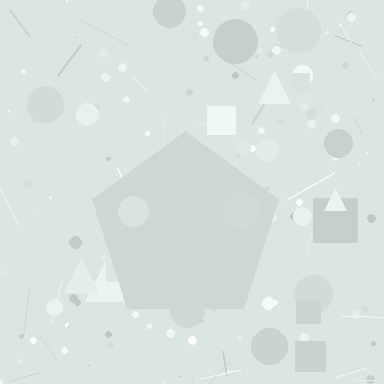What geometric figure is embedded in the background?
A pentagon is embedded in the background.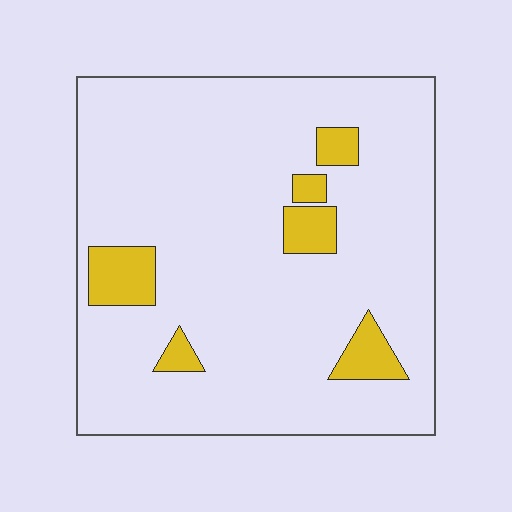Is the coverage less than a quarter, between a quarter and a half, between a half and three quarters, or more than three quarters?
Less than a quarter.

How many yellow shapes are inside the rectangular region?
6.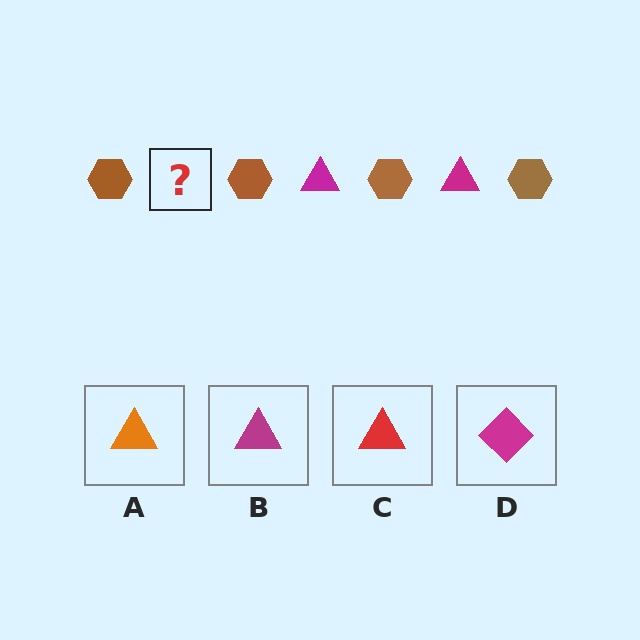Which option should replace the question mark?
Option B.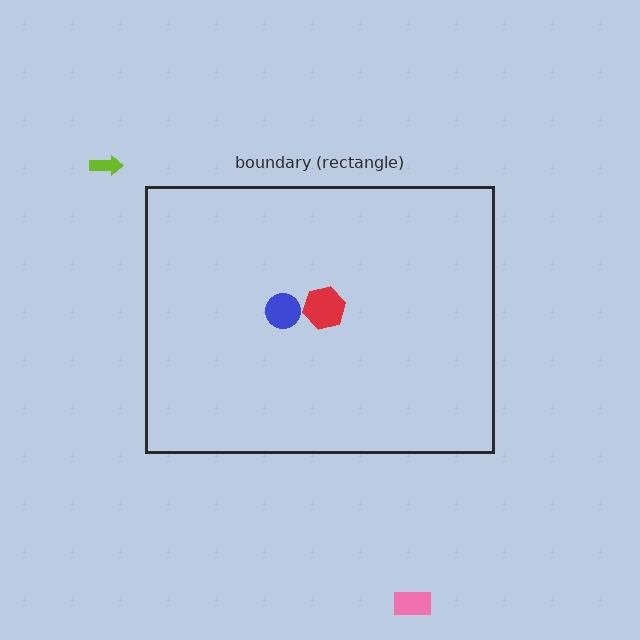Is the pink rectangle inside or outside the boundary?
Outside.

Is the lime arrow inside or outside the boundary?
Outside.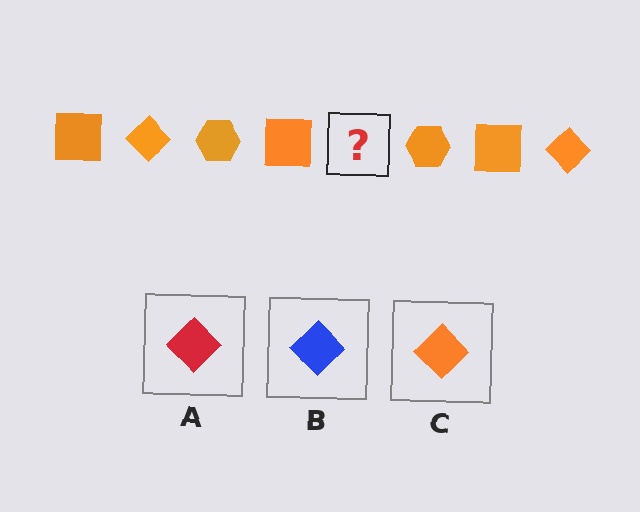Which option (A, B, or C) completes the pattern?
C.